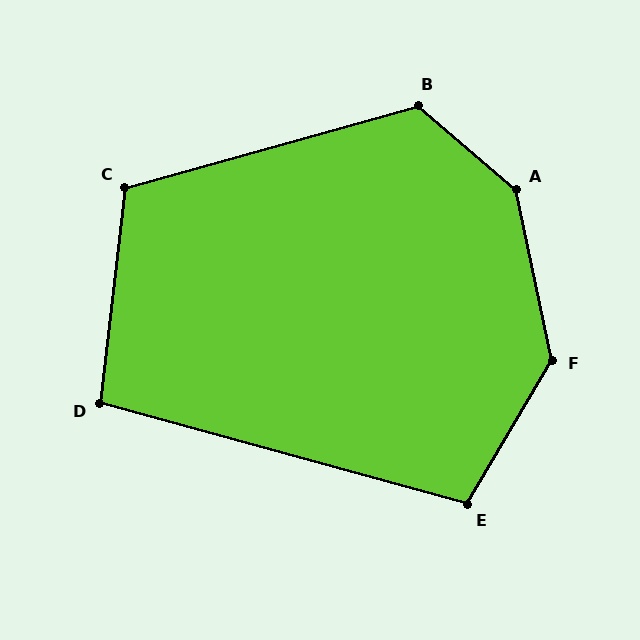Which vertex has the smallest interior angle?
D, at approximately 98 degrees.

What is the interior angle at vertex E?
Approximately 105 degrees (obtuse).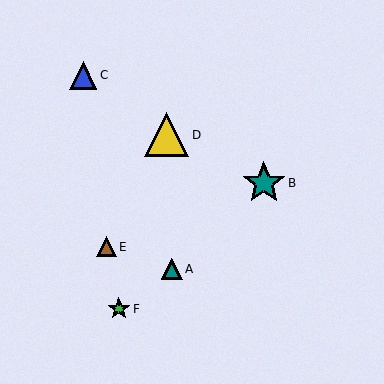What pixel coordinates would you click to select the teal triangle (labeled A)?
Click at (172, 269) to select the teal triangle A.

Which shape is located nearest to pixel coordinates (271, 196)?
The teal star (labeled B) at (264, 183) is nearest to that location.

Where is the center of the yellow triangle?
The center of the yellow triangle is at (167, 135).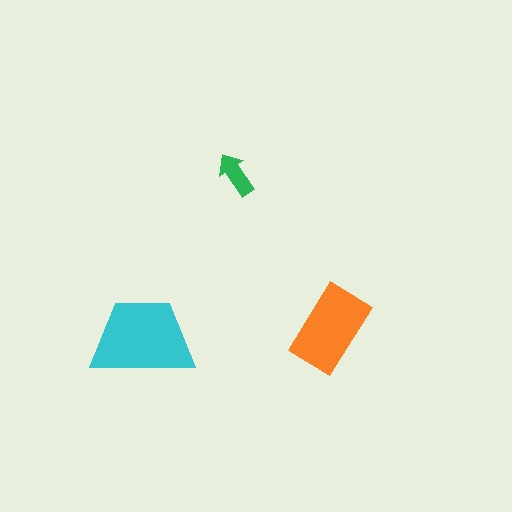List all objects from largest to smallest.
The cyan trapezoid, the orange rectangle, the green arrow.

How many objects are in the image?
There are 3 objects in the image.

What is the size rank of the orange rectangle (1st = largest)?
2nd.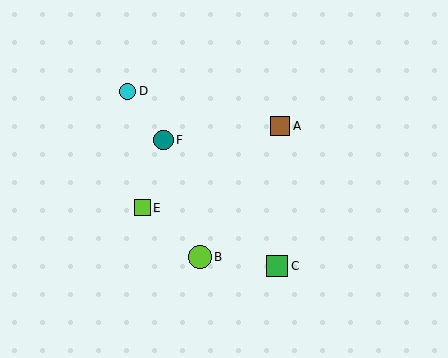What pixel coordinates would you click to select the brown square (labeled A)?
Click at (280, 126) to select the brown square A.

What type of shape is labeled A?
Shape A is a brown square.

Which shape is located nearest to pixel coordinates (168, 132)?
The teal circle (labeled F) at (164, 140) is nearest to that location.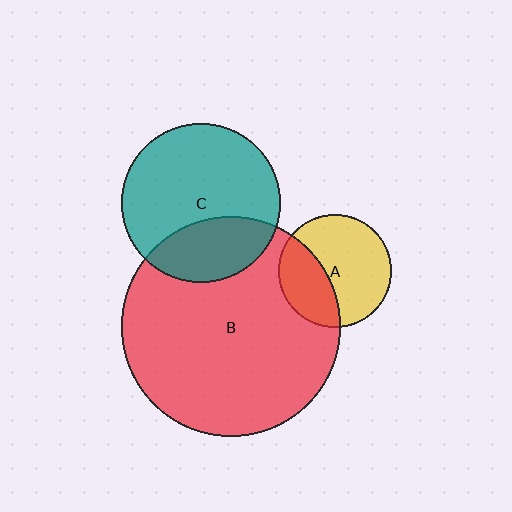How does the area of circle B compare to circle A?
Approximately 3.8 times.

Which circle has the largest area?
Circle B (red).